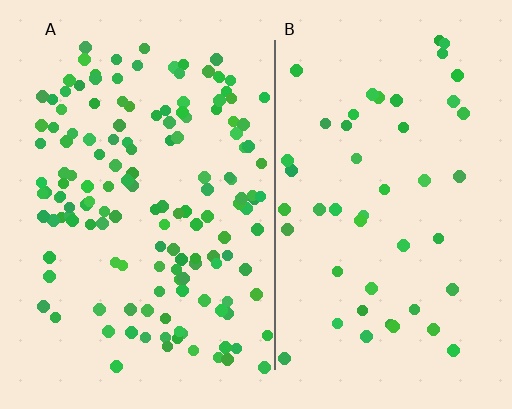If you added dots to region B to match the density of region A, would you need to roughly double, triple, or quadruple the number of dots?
Approximately triple.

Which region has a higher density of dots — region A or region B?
A (the left).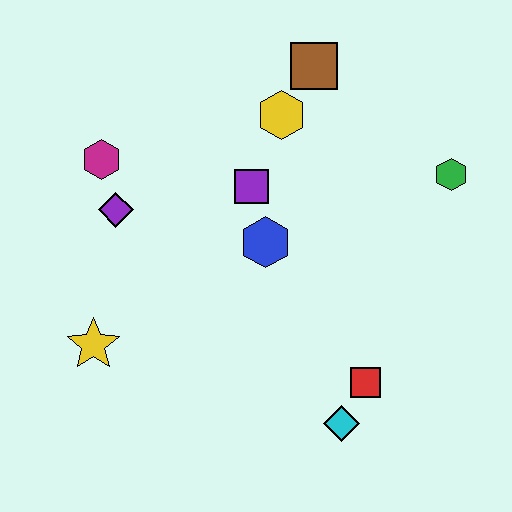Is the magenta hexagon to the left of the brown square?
Yes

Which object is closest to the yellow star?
The purple diamond is closest to the yellow star.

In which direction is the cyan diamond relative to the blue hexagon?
The cyan diamond is below the blue hexagon.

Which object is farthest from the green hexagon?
The yellow star is farthest from the green hexagon.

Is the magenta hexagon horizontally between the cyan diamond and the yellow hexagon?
No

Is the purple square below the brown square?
Yes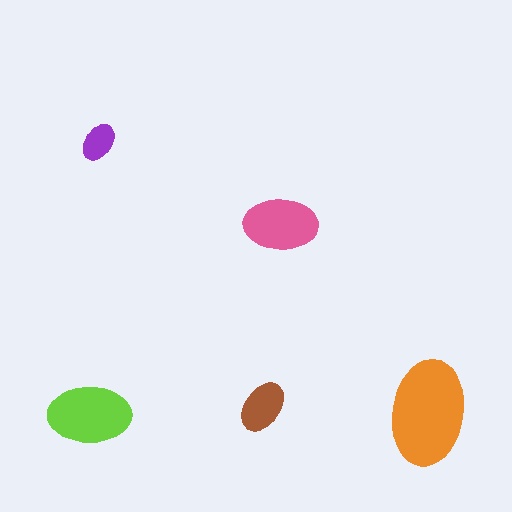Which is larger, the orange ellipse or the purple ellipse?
The orange one.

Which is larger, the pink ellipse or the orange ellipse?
The orange one.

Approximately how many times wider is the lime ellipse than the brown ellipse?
About 1.5 times wider.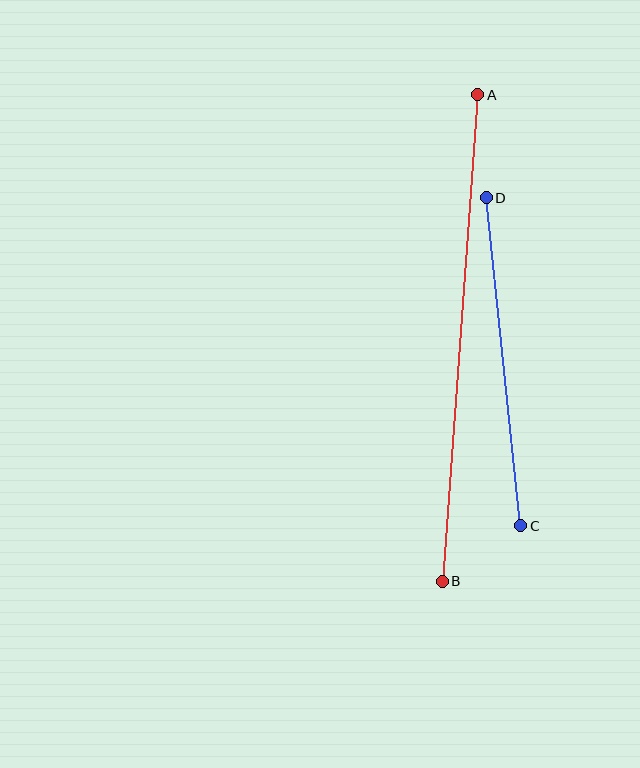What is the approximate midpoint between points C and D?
The midpoint is at approximately (504, 362) pixels.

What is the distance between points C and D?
The distance is approximately 330 pixels.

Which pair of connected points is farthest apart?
Points A and B are farthest apart.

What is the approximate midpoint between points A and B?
The midpoint is at approximately (460, 338) pixels.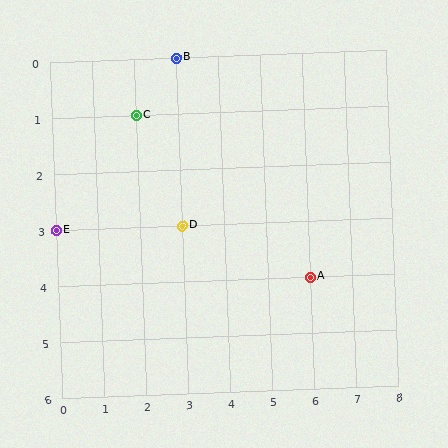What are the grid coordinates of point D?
Point D is at grid coordinates (3, 3).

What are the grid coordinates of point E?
Point E is at grid coordinates (0, 3).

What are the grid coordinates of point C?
Point C is at grid coordinates (2, 1).